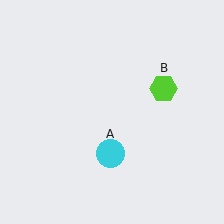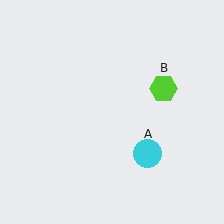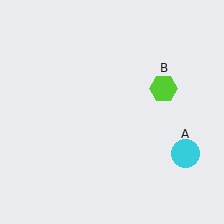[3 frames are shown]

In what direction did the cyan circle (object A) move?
The cyan circle (object A) moved right.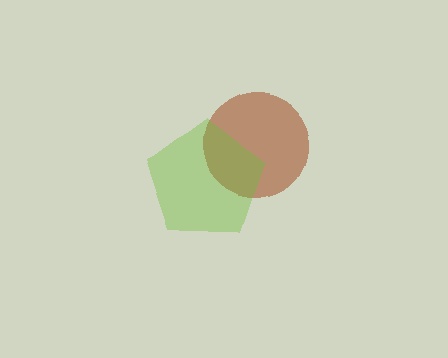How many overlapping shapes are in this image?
There are 2 overlapping shapes in the image.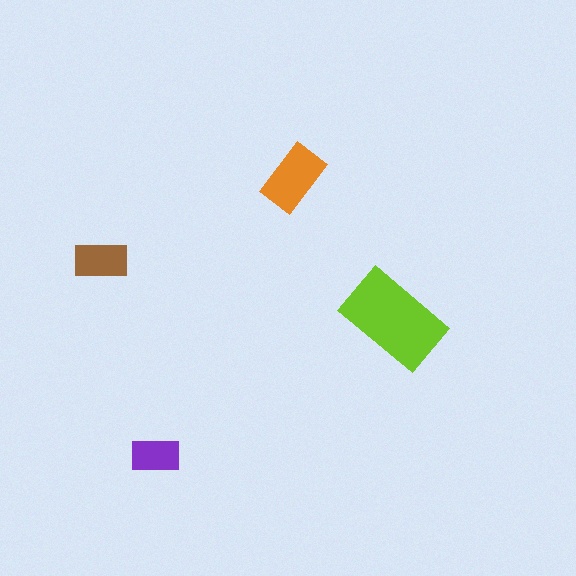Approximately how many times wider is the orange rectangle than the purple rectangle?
About 1.5 times wider.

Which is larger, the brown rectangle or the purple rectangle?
The brown one.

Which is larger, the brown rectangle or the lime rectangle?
The lime one.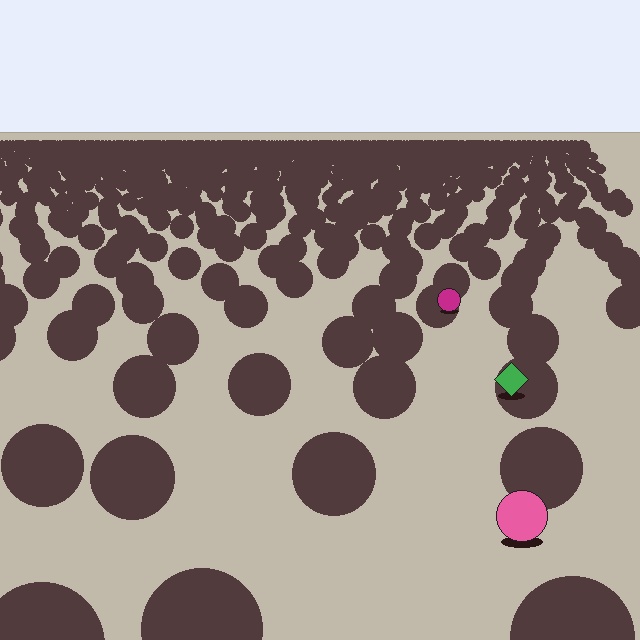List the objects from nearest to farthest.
From nearest to farthest: the pink circle, the green diamond, the magenta circle.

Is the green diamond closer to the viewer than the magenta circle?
Yes. The green diamond is closer — you can tell from the texture gradient: the ground texture is coarser near it.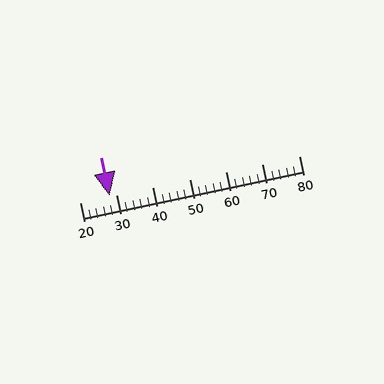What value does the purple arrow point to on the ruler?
The purple arrow points to approximately 28.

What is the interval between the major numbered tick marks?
The major tick marks are spaced 10 units apart.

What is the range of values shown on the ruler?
The ruler shows values from 20 to 80.